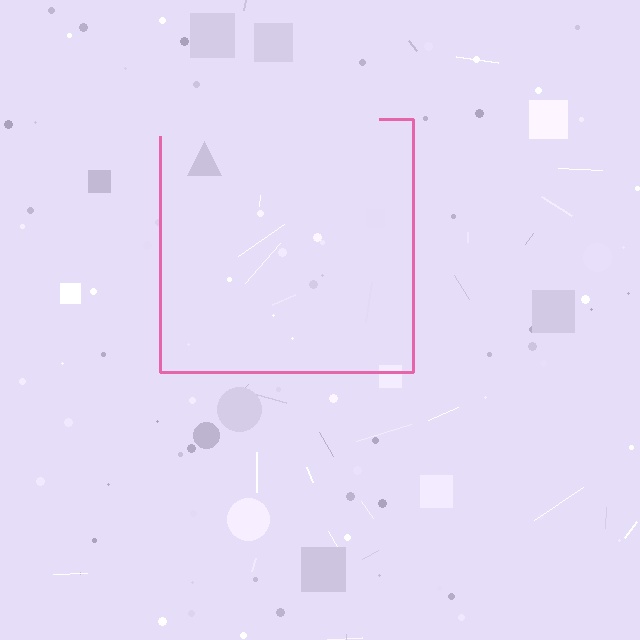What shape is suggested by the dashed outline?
The dashed outline suggests a square.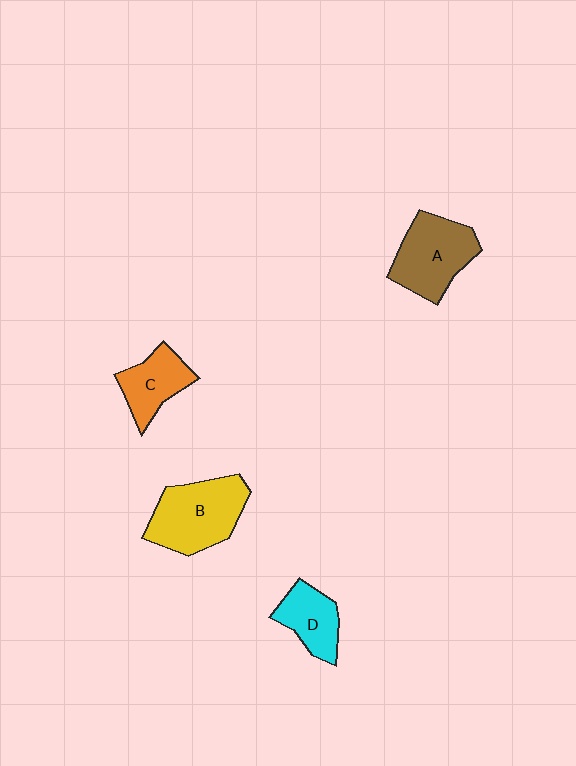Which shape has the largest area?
Shape B (yellow).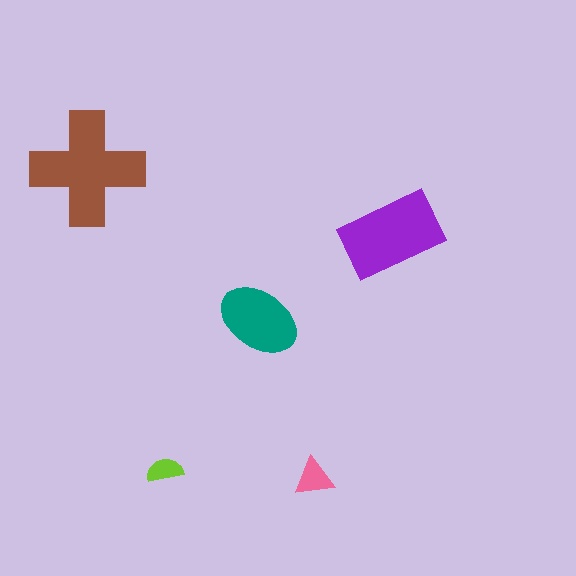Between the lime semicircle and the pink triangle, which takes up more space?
The pink triangle.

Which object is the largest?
The brown cross.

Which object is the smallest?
The lime semicircle.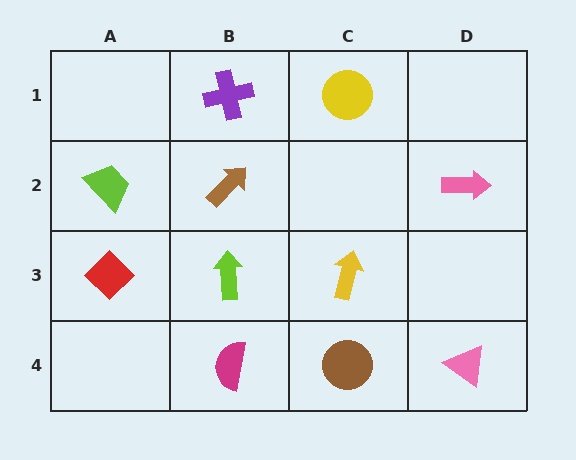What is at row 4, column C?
A brown circle.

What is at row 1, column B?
A purple cross.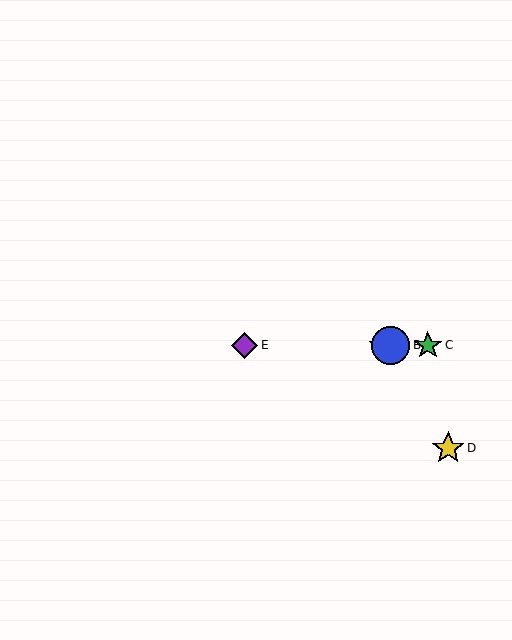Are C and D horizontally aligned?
No, C is at y≈345 and D is at y≈448.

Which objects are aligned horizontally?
Objects A, B, C, E are aligned horizontally.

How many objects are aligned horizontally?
4 objects (A, B, C, E) are aligned horizontally.